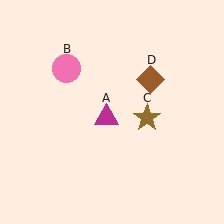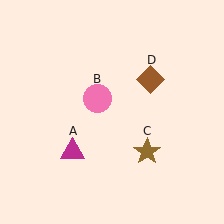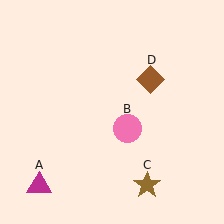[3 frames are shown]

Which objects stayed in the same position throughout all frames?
Brown diamond (object D) remained stationary.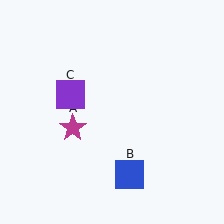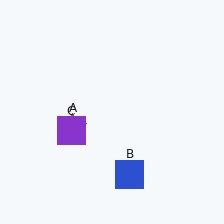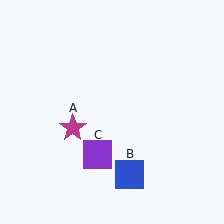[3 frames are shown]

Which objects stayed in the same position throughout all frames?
Magenta star (object A) and blue square (object B) remained stationary.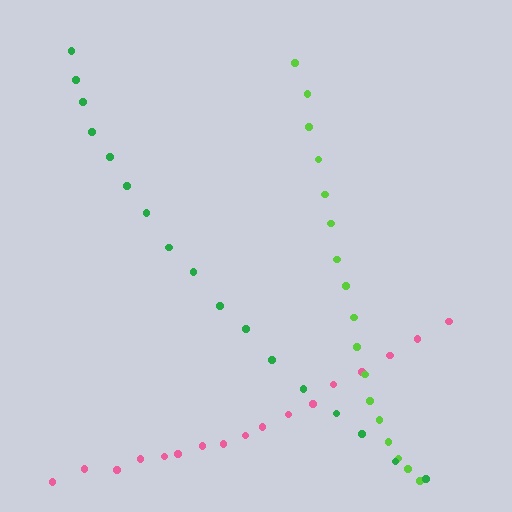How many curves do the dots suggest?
There are 3 distinct paths.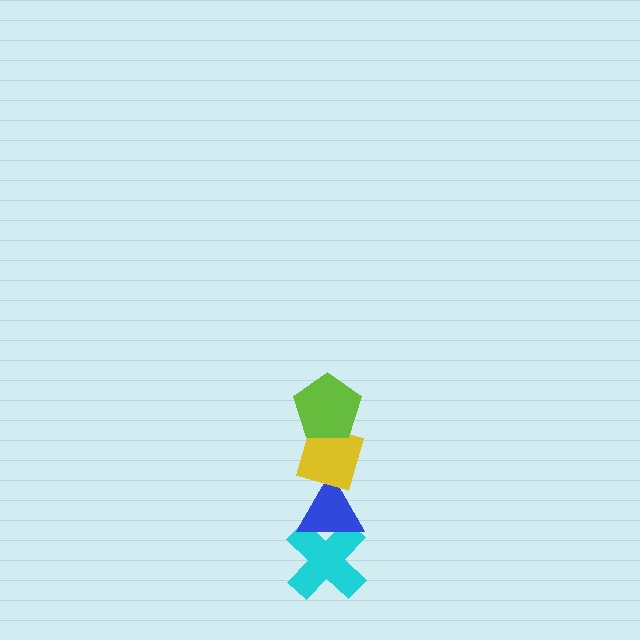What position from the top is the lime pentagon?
The lime pentagon is 1st from the top.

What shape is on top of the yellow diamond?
The lime pentagon is on top of the yellow diamond.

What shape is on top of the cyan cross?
The blue triangle is on top of the cyan cross.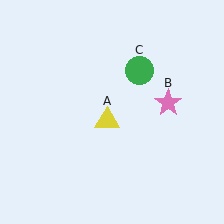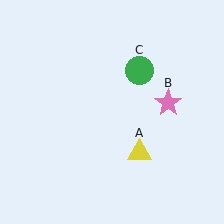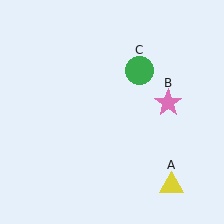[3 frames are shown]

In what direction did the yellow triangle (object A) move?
The yellow triangle (object A) moved down and to the right.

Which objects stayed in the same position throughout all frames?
Pink star (object B) and green circle (object C) remained stationary.